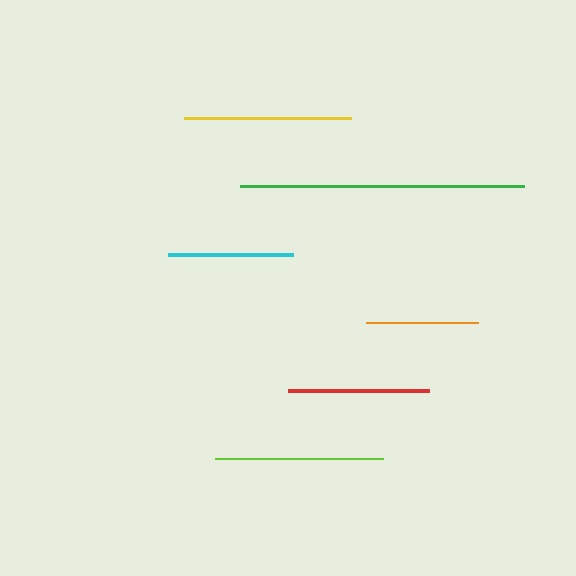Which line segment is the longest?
The green line is the longest at approximately 284 pixels.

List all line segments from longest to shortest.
From longest to shortest: green, lime, yellow, red, cyan, orange.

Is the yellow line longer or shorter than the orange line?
The yellow line is longer than the orange line.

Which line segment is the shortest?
The orange line is the shortest at approximately 112 pixels.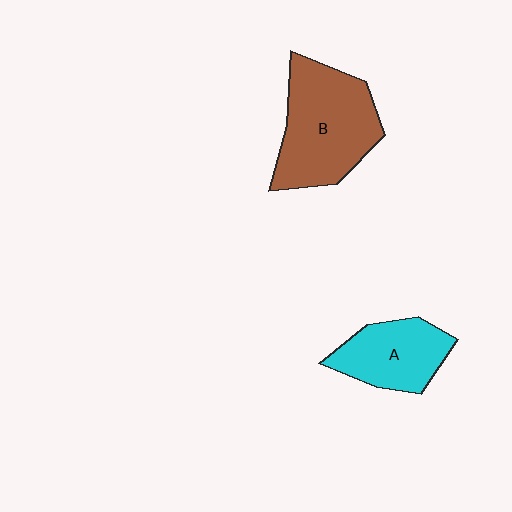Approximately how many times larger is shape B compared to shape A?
Approximately 1.6 times.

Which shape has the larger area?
Shape B (brown).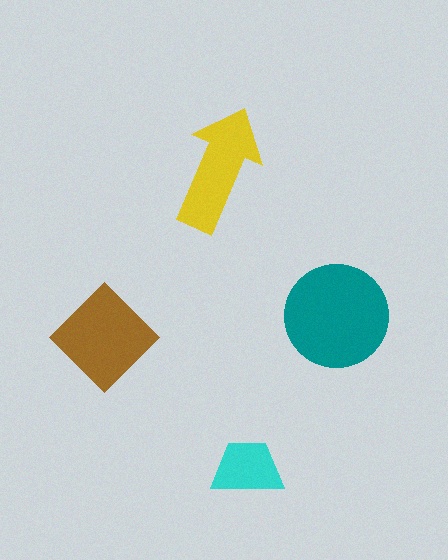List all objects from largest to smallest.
The teal circle, the brown diamond, the yellow arrow, the cyan trapezoid.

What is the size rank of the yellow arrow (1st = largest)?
3rd.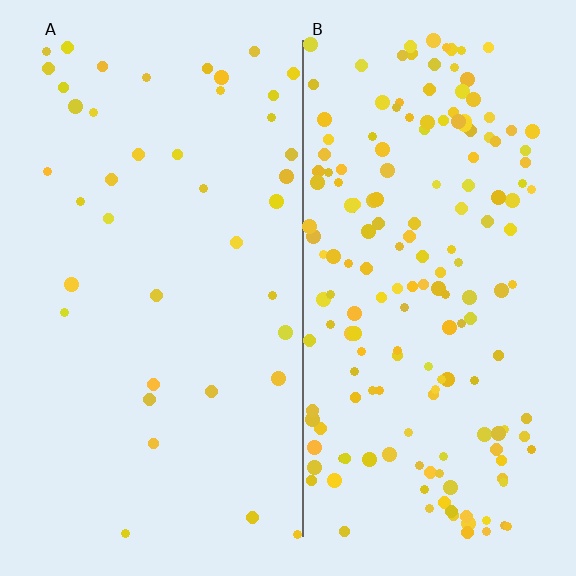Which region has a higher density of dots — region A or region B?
B (the right).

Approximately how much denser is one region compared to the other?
Approximately 4.4× — region B over region A.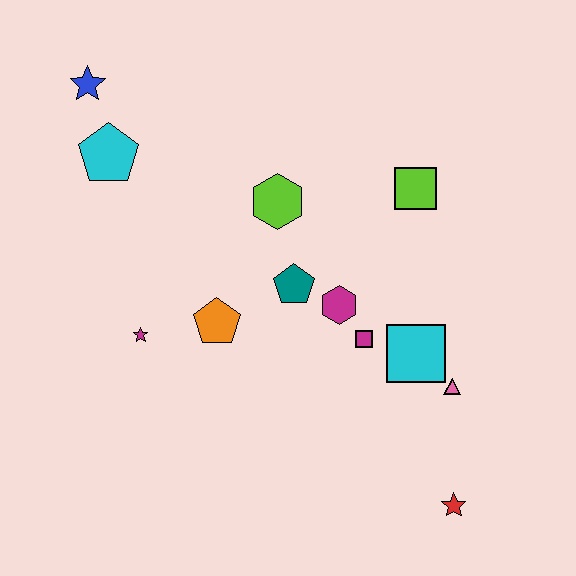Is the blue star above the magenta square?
Yes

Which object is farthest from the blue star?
The red star is farthest from the blue star.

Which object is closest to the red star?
The pink triangle is closest to the red star.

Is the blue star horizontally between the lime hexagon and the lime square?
No